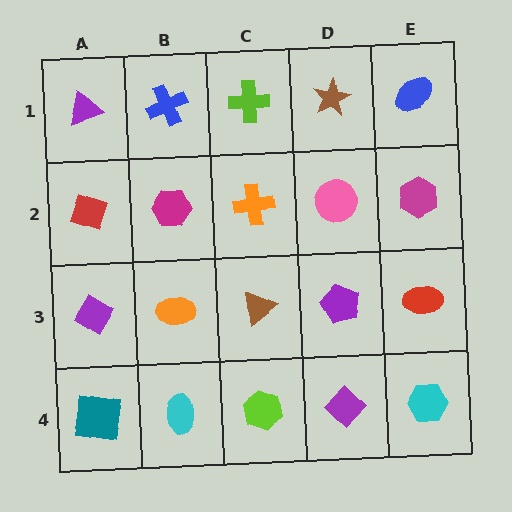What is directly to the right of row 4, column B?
A lime hexagon.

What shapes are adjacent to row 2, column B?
A blue cross (row 1, column B), an orange ellipse (row 3, column B), a red diamond (row 2, column A), an orange cross (row 2, column C).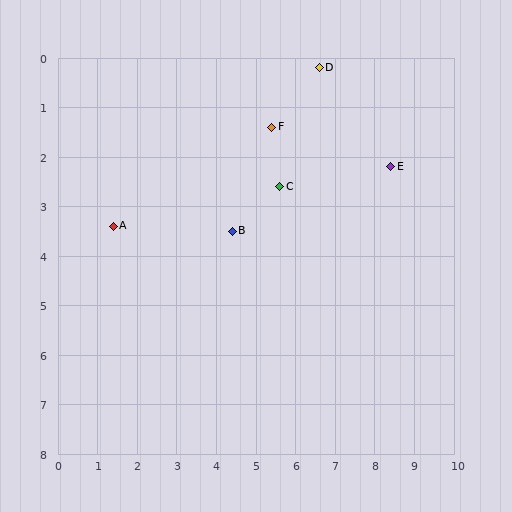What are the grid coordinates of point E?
Point E is at approximately (8.4, 2.2).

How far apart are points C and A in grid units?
Points C and A are about 4.3 grid units apart.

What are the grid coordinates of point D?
Point D is at approximately (6.6, 0.2).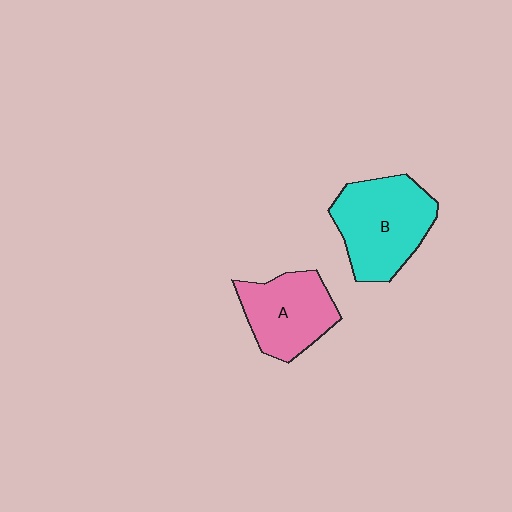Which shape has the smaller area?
Shape A (pink).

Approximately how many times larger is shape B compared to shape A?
Approximately 1.3 times.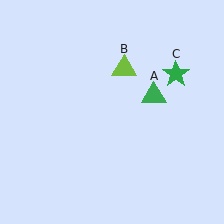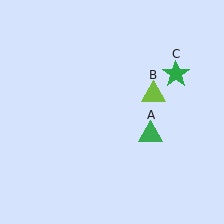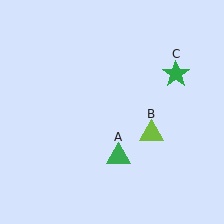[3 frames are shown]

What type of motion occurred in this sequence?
The green triangle (object A), lime triangle (object B) rotated clockwise around the center of the scene.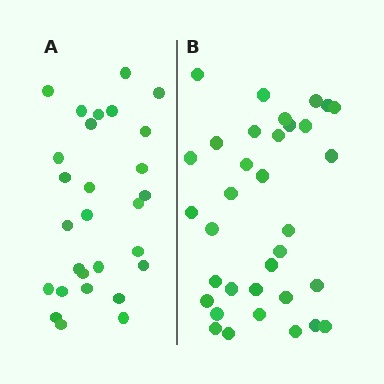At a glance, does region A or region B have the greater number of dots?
Region B (the right region) has more dots.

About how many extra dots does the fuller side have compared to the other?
Region B has about 6 more dots than region A.